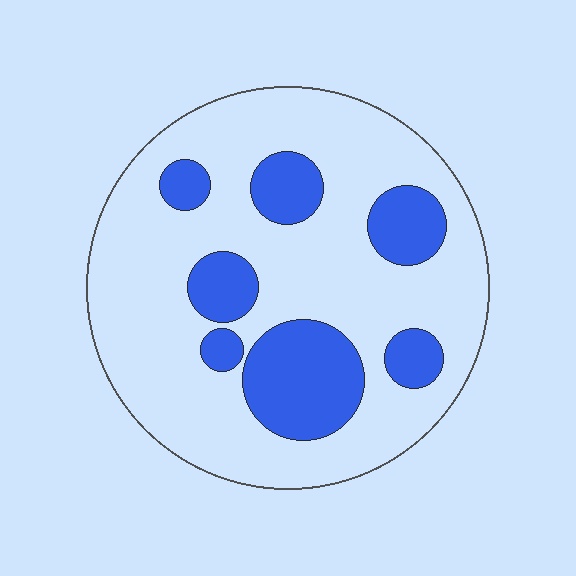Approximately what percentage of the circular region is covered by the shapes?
Approximately 25%.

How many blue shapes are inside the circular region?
7.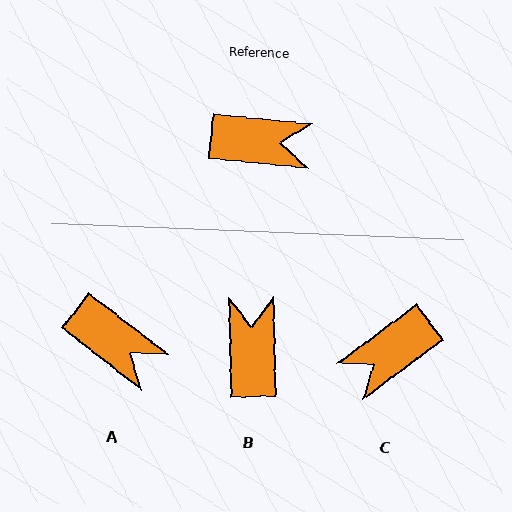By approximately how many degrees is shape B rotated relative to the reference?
Approximately 97 degrees counter-clockwise.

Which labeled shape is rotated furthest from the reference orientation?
C, about 138 degrees away.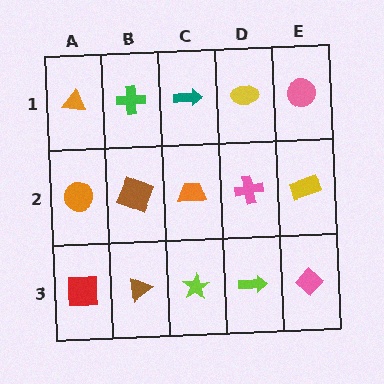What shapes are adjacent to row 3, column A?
An orange circle (row 2, column A), a brown triangle (row 3, column B).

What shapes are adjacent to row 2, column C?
A teal arrow (row 1, column C), a lime star (row 3, column C), a brown square (row 2, column B), a pink cross (row 2, column D).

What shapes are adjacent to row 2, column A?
An orange triangle (row 1, column A), a red square (row 3, column A), a brown square (row 2, column B).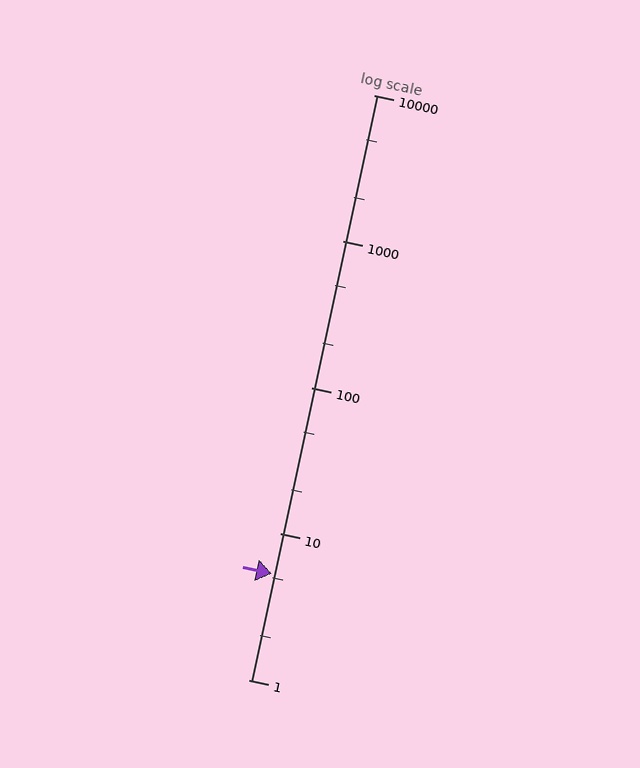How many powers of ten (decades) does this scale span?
The scale spans 4 decades, from 1 to 10000.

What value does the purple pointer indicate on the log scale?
The pointer indicates approximately 5.3.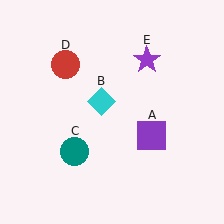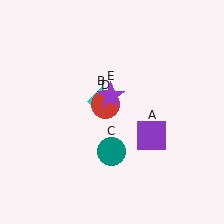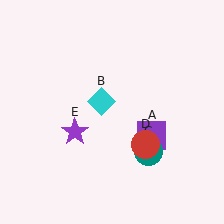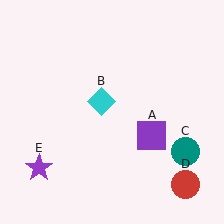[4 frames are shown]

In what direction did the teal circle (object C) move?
The teal circle (object C) moved right.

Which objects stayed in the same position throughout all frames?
Purple square (object A) and cyan diamond (object B) remained stationary.